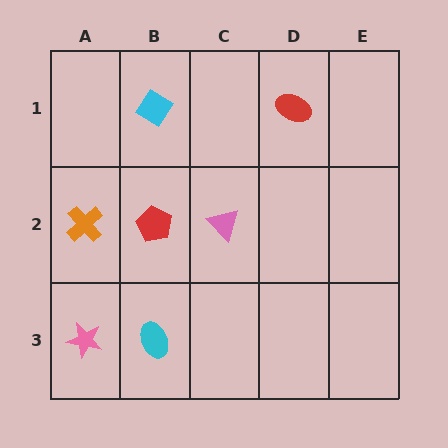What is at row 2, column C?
A pink triangle.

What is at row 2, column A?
An orange cross.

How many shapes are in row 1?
2 shapes.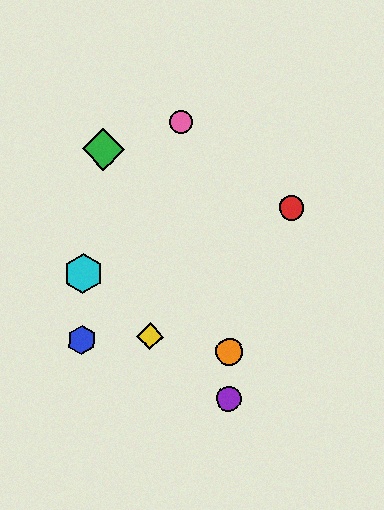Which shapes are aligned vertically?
The purple circle, the orange circle are aligned vertically.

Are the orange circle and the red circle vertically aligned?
No, the orange circle is at x≈230 and the red circle is at x≈292.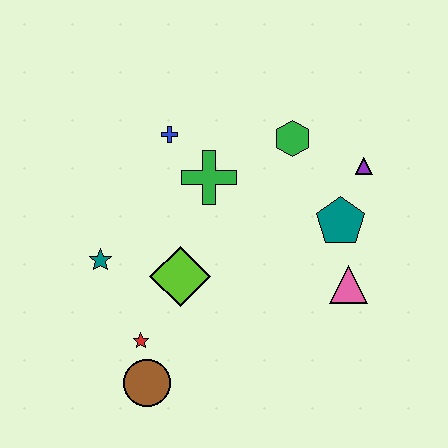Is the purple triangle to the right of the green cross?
Yes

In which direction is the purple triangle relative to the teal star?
The purple triangle is to the right of the teal star.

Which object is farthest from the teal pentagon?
The brown circle is farthest from the teal pentagon.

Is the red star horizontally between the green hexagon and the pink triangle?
No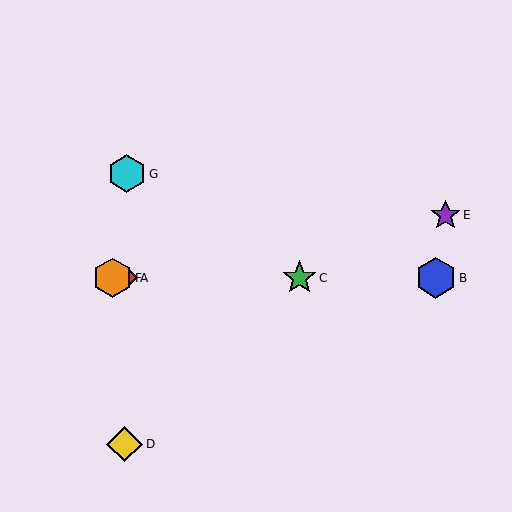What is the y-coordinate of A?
Object A is at y≈278.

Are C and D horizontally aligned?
No, C is at y≈278 and D is at y≈444.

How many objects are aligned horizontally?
4 objects (A, B, C, F) are aligned horizontally.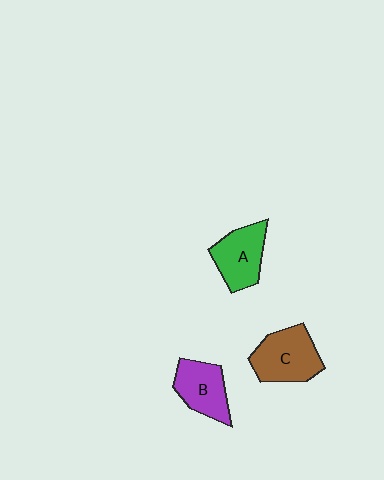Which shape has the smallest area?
Shape B (purple).